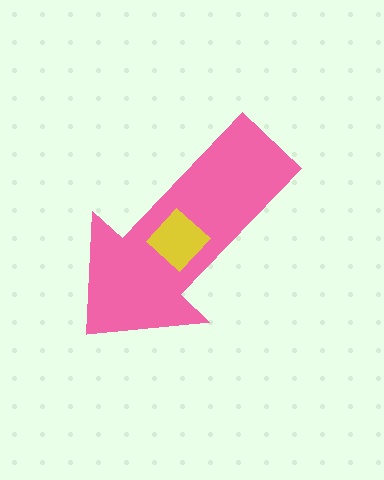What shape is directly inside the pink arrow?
The yellow diamond.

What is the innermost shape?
The yellow diamond.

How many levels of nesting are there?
2.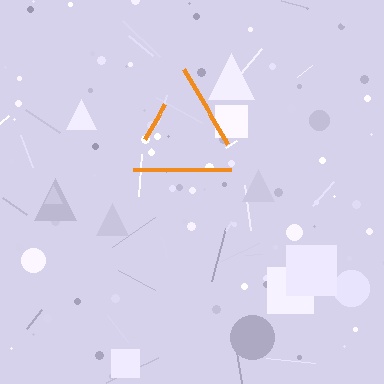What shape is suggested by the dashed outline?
The dashed outline suggests a triangle.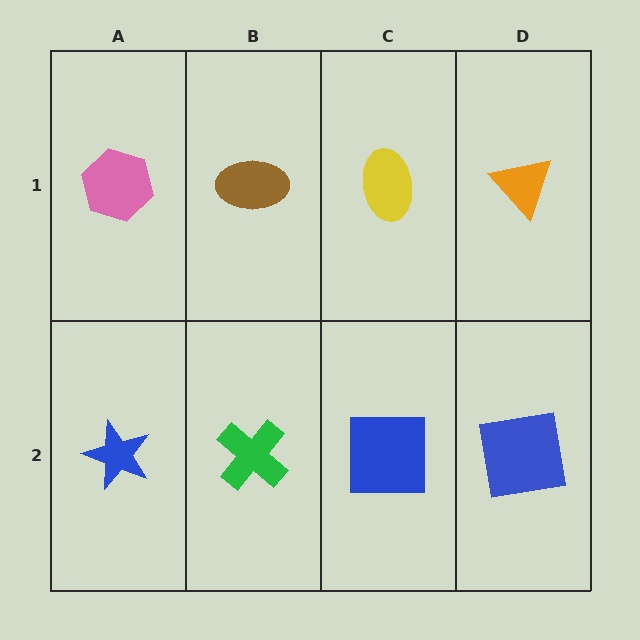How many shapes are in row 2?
4 shapes.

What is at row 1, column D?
An orange triangle.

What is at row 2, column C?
A blue square.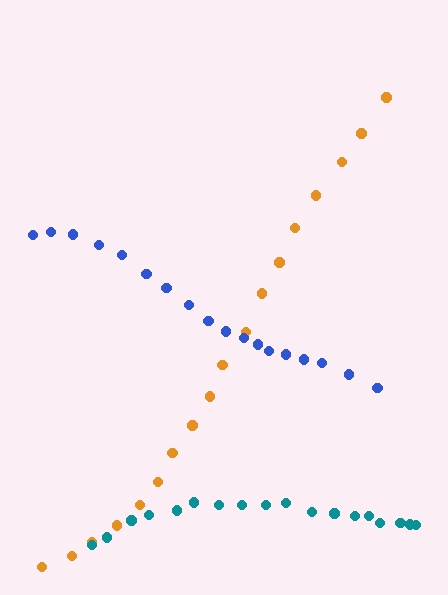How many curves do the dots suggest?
There are 3 distinct paths.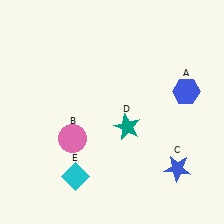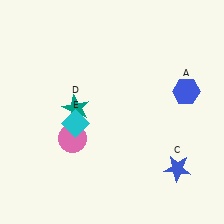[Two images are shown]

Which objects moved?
The objects that moved are: the teal star (D), the cyan diamond (E).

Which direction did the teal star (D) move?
The teal star (D) moved left.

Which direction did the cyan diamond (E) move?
The cyan diamond (E) moved up.